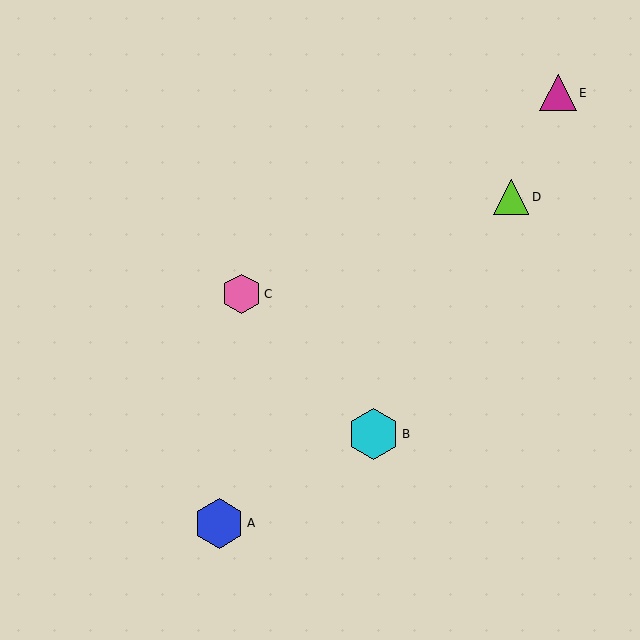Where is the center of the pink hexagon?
The center of the pink hexagon is at (241, 294).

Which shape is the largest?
The cyan hexagon (labeled B) is the largest.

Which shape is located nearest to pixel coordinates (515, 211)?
The lime triangle (labeled D) at (511, 197) is nearest to that location.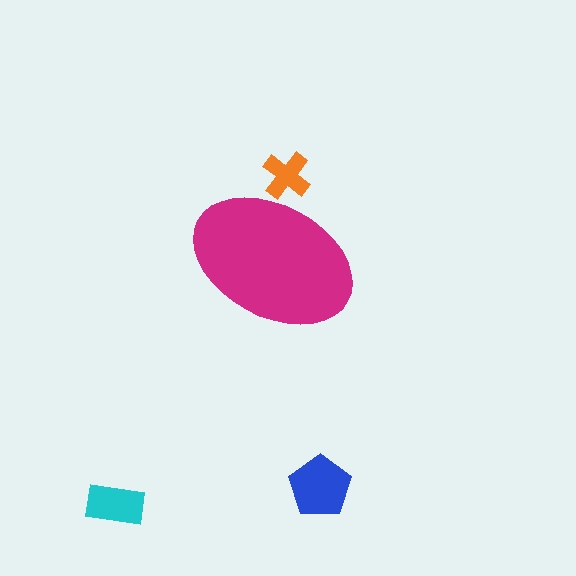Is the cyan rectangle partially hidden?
No, the cyan rectangle is fully visible.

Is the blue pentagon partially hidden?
No, the blue pentagon is fully visible.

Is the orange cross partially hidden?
Yes, the orange cross is partially hidden behind the magenta ellipse.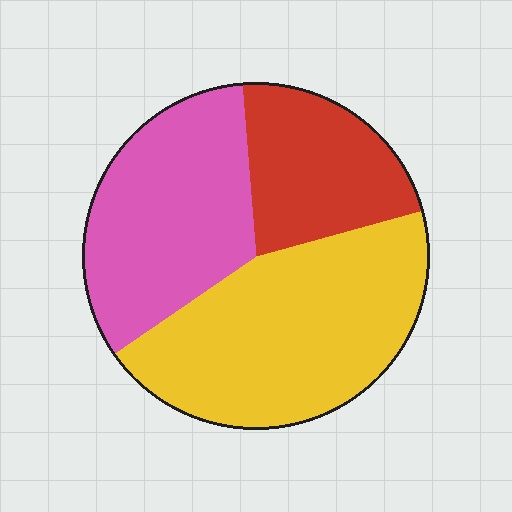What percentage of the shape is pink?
Pink takes up about one third (1/3) of the shape.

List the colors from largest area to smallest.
From largest to smallest: yellow, pink, red.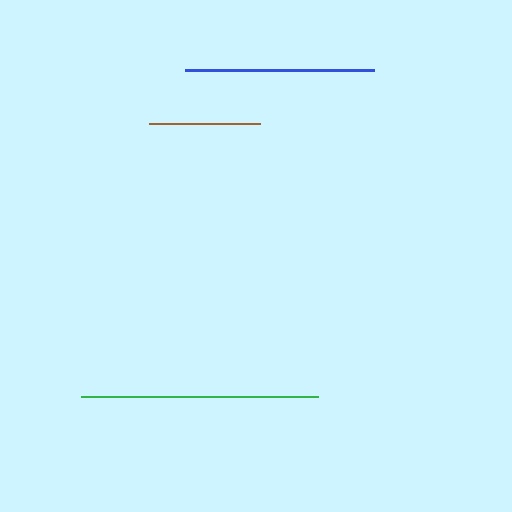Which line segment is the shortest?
The brown line is the shortest at approximately 111 pixels.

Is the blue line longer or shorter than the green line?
The green line is longer than the blue line.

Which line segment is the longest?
The green line is the longest at approximately 238 pixels.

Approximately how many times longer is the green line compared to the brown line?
The green line is approximately 2.1 times the length of the brown line.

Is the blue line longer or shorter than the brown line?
The blue line is longer than the brown line.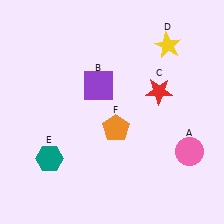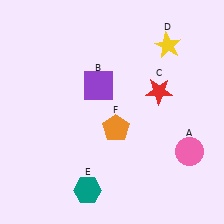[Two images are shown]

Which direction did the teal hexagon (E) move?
The teal hexagon (E) moved right.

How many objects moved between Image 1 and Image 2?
1 object moved between the two images.